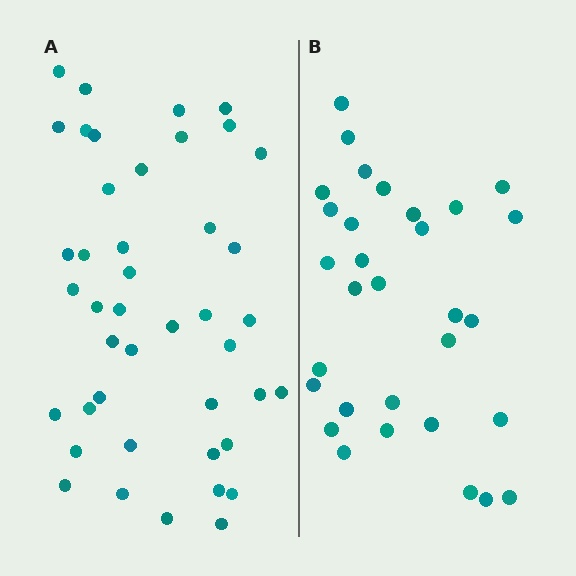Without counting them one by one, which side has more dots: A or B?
Region A (the left region) has more dots.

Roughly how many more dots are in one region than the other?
Region A has roughly 12 or so more dots than region B.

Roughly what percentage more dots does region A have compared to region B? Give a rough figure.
About 40% more.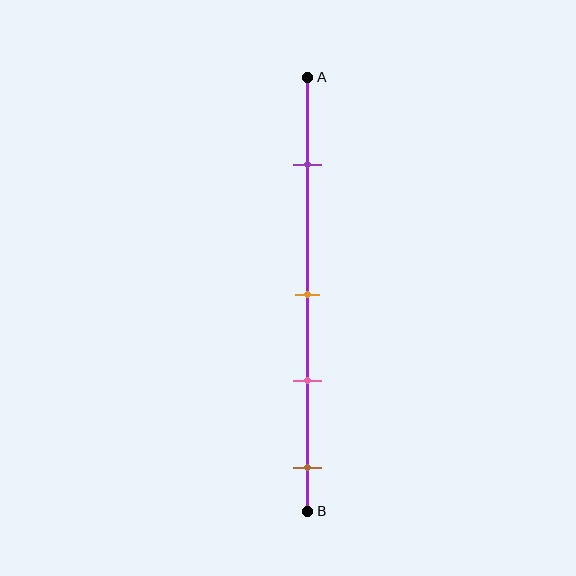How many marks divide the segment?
There are 4 marks dividing the segment.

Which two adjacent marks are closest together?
The orange and pink marks are the closest adjacent pair.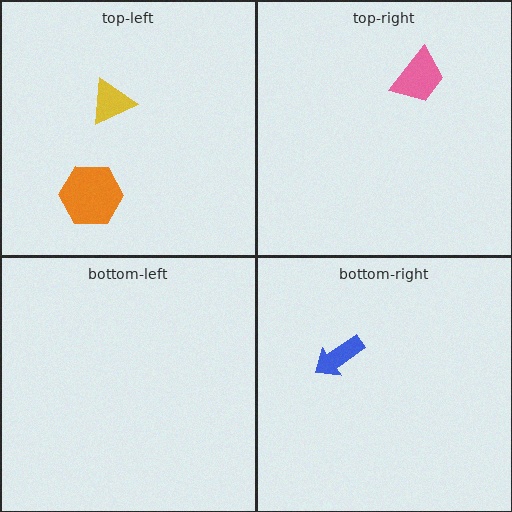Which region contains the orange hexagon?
The top-left region.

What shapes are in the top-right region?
The pink trapezoid.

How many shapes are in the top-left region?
2.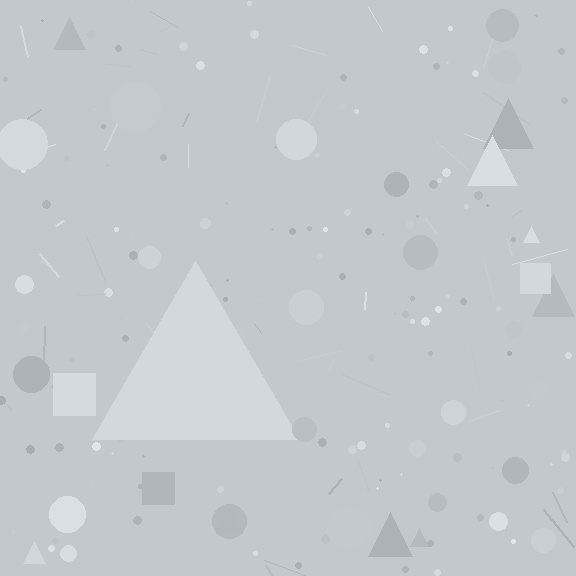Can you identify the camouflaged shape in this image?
The camouflaged shape is a triangle.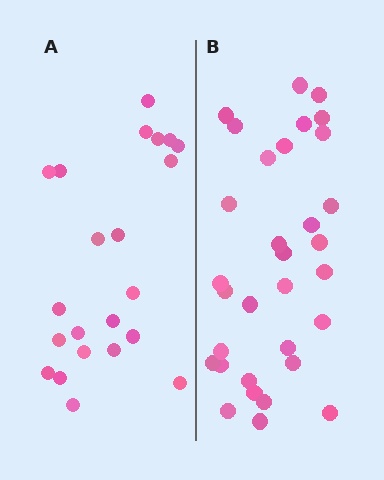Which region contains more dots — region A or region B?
Region B (the right region) has more dots.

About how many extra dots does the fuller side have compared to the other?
Region B has roughly 10 or so more dots than region A.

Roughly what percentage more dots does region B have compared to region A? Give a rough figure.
About 45% more.